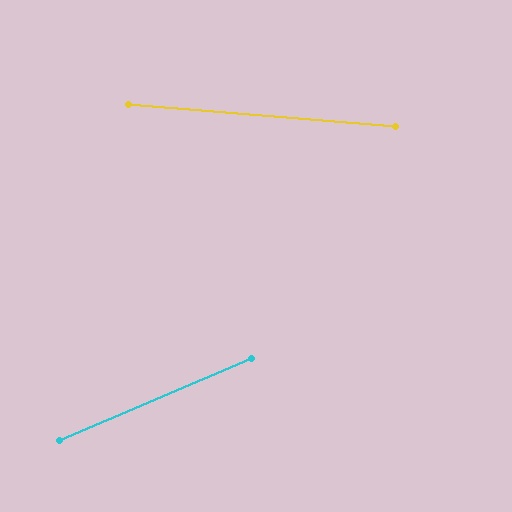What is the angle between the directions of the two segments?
Approximately 28 degrees.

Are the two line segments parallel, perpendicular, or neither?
Neither parallel nor perpendicular — they differ by about 28°.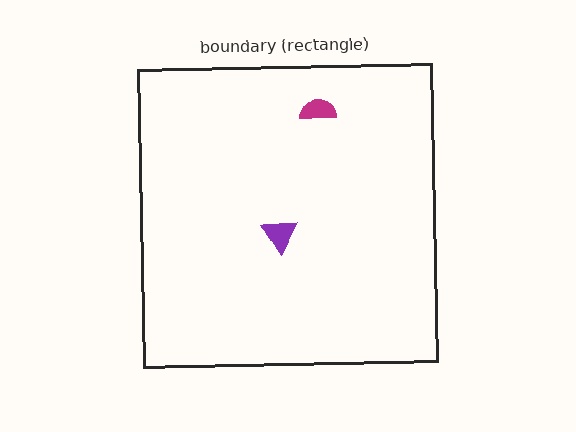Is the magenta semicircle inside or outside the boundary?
Inside.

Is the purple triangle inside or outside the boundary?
Inside.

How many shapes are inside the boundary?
2 inside, 0 outside.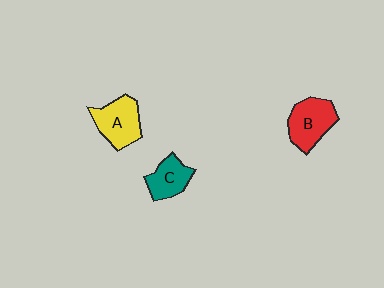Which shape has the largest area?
Shape B (red).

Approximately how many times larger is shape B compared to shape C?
Approximately 1.3 times.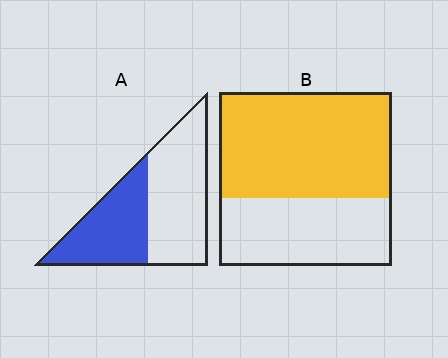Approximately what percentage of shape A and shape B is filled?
A is approximately 45% and B is approximately 60%.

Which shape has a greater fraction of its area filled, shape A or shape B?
Shape B.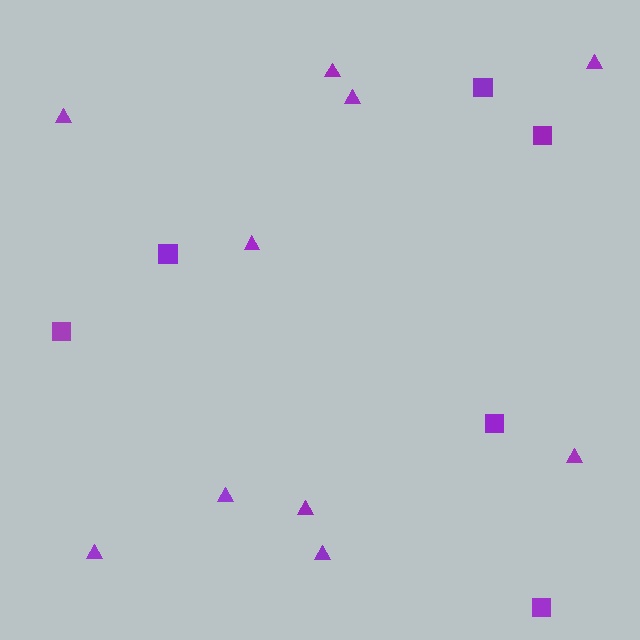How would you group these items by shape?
There are 2 groups: one group of squares (6) and one group of triangles (10).